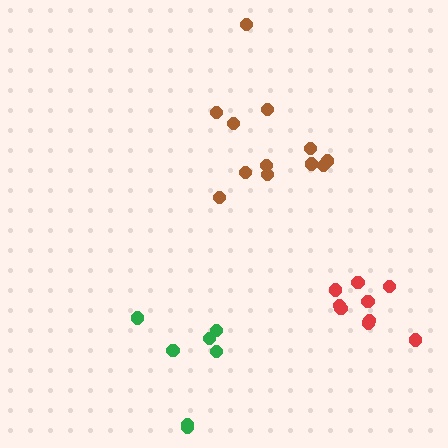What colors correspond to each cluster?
The clusters are colored: brown, red, green.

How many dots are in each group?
Group 1: 12 dots, Group 2: 9 dots, Group 3: 7 dots (28 total).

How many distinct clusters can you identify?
There are 3 distinct clusters.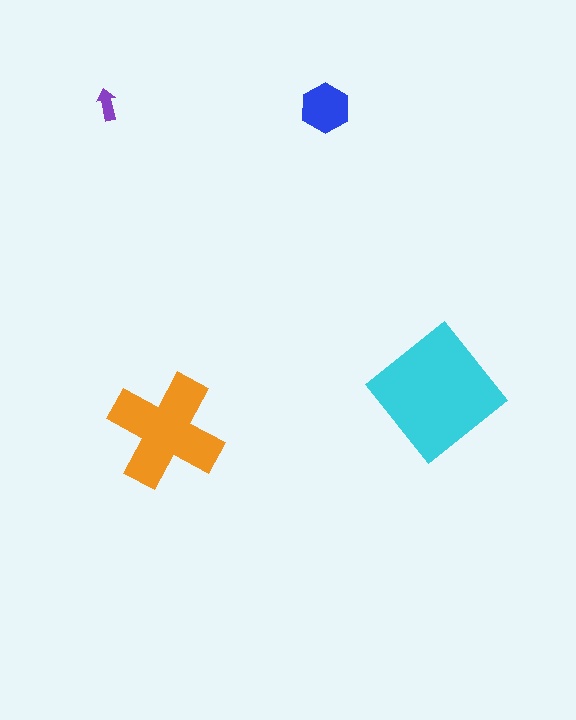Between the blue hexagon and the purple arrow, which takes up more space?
The blue hexagon.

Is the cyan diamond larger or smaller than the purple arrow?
Larger.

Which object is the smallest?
The purple arrow.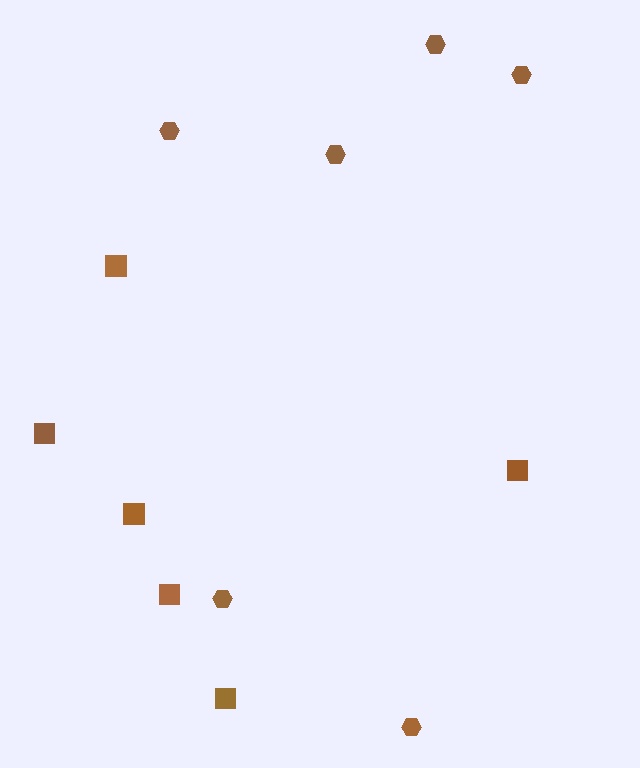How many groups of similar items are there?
There are 2 groups: one group of hexagons (6) and one group of squares (6).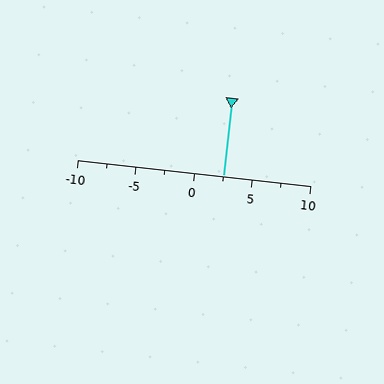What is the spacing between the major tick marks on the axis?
The major ticks are spaced 5 apart.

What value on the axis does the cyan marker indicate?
The marker indicates approximately 2.5.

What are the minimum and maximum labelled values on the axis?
The axis runs from -10 to 10.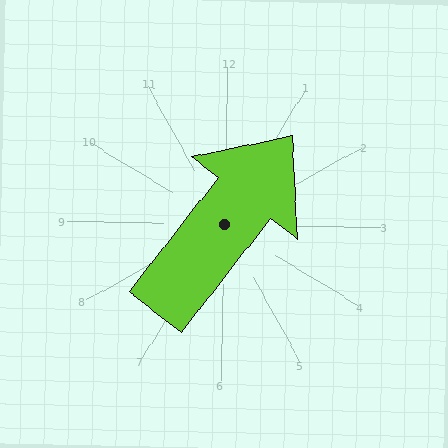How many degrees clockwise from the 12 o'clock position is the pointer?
Approximately 37 degrees.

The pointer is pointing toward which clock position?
Roughly 1 o'clock.